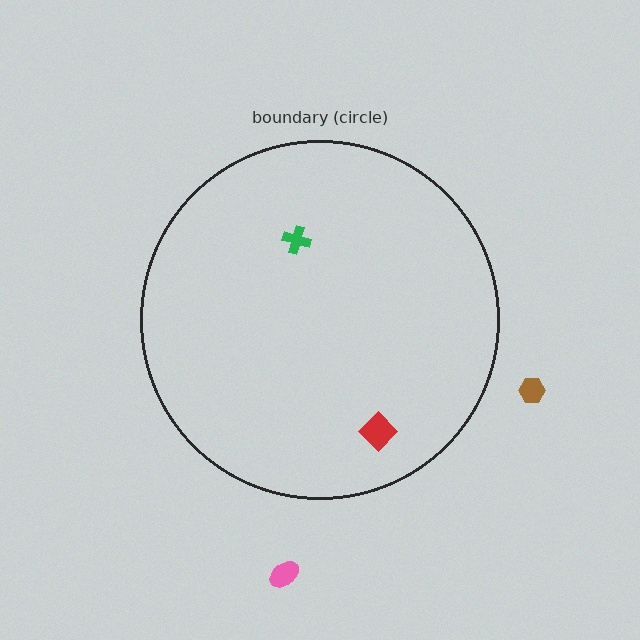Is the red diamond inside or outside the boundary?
Inside.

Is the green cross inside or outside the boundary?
Inside.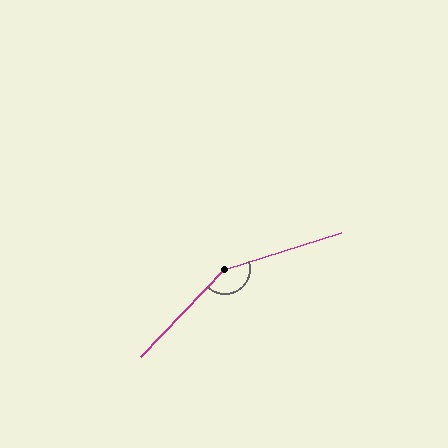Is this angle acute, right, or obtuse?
It is obtuse.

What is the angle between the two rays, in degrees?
Approximately 151 degrees.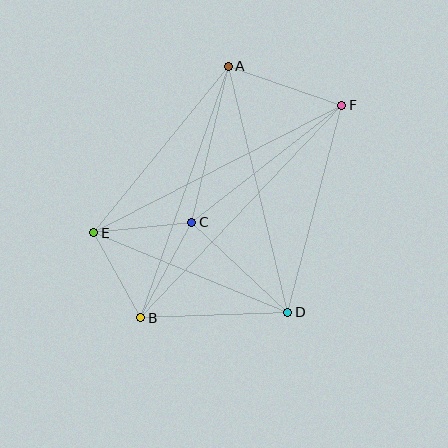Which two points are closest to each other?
Points B and E are closest to each other.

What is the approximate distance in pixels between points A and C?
The distance between A and C is approximately 160 pixels.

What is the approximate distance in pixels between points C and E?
The distance between C and E is approximately 99 pixels.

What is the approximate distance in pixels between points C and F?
The distance between C and F is approximately 190 pixels.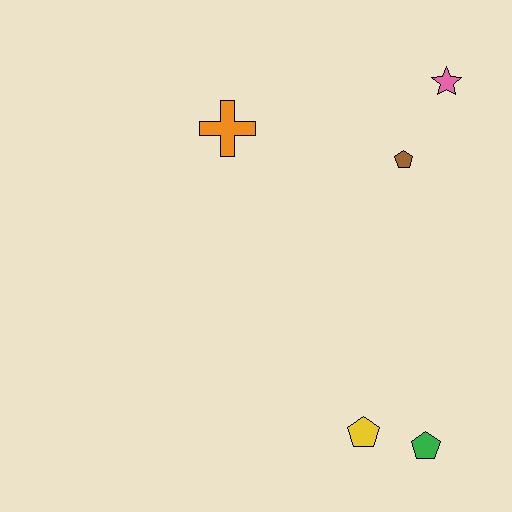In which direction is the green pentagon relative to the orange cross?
The green pentagon is below the orange cross.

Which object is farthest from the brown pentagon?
The green pentagon is farthest from the brown pentagon.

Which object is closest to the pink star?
The brown pentagon is closest to the pink star.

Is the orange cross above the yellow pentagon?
Yes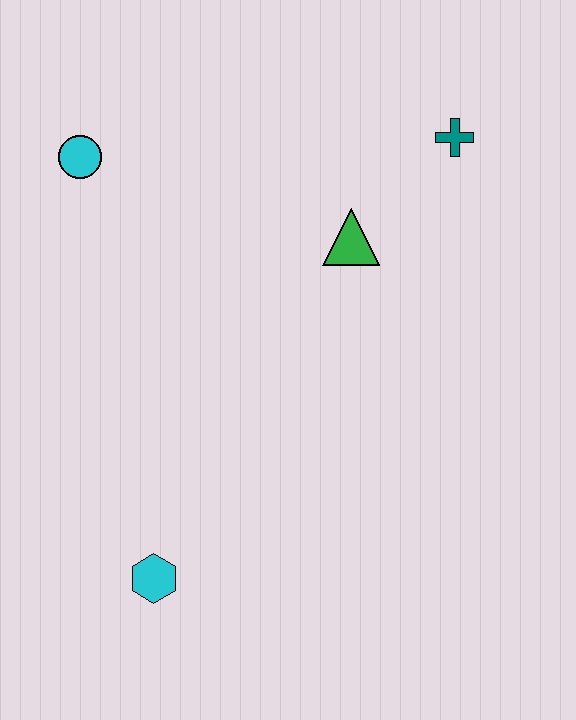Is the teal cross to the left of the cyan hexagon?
No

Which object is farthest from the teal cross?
The cyan hexagon is farthest from the teal cross.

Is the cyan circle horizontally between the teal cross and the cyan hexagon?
No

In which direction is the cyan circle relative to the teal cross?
The cyan circle is to the left of the teal cross.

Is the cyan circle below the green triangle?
No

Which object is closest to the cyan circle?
The green triangle is closest to the cyan circle.